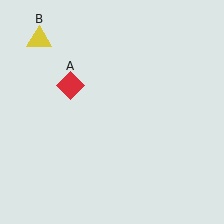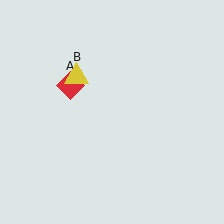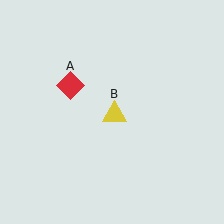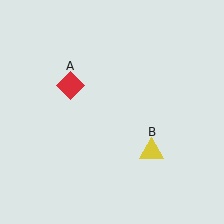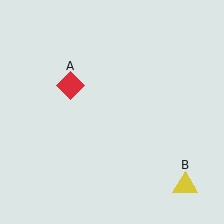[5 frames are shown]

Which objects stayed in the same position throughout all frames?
Red diamond (object A) remained stationary.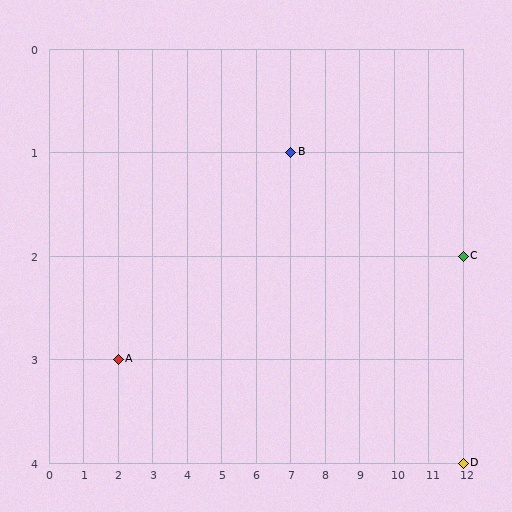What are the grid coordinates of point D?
Point D is at grid coordinates (12, 4).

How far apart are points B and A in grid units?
Points B and A are 5 columns and 2 rows apart (about 5.4 grid units diagonally).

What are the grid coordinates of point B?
Point B is at grid coordinates (7, 1).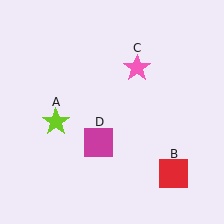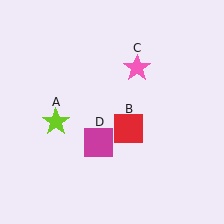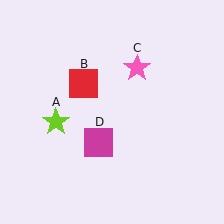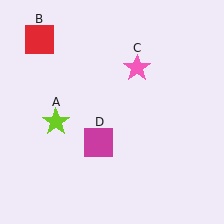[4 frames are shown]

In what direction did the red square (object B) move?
The red square (object B) moved up and to the left.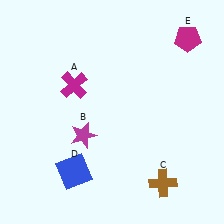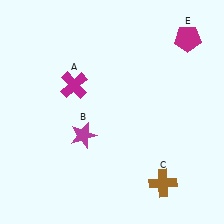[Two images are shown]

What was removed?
The blue square (D) was removed in Image 2.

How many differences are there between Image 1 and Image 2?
There is 1 difference between the two images.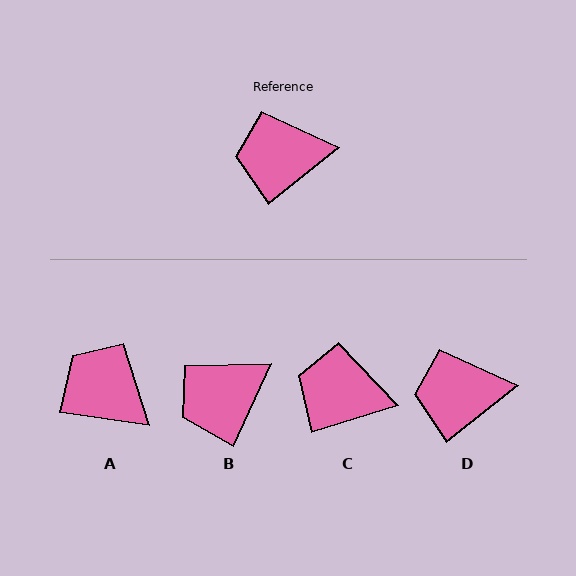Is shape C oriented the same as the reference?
No, it is off by about 21 degrees.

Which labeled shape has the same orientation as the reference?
D.